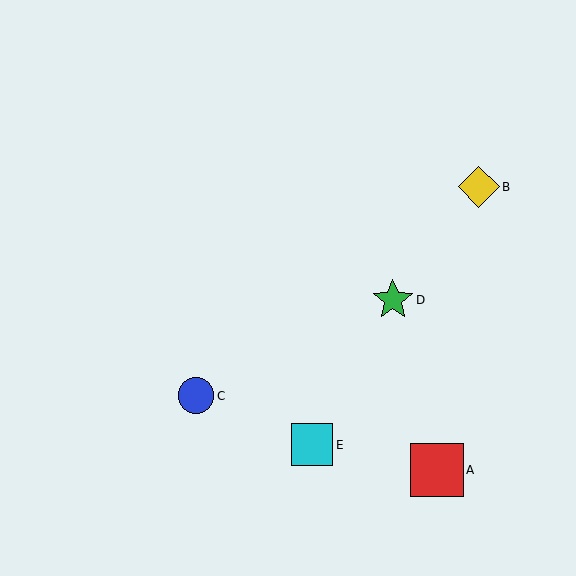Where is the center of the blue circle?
The center of the blue circle is at (196, 396).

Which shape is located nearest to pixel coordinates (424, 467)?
The red square (labeled A) at (437, 470) is nearest to that location.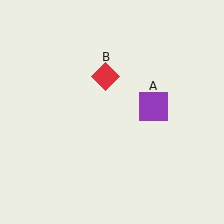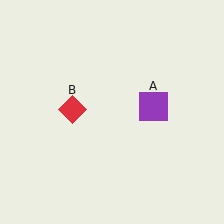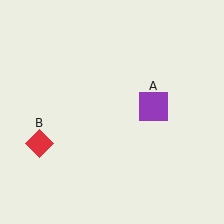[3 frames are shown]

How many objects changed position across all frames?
1 object changed position: red diamond (object B).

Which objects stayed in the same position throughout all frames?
Purple square (object A) remained stationary.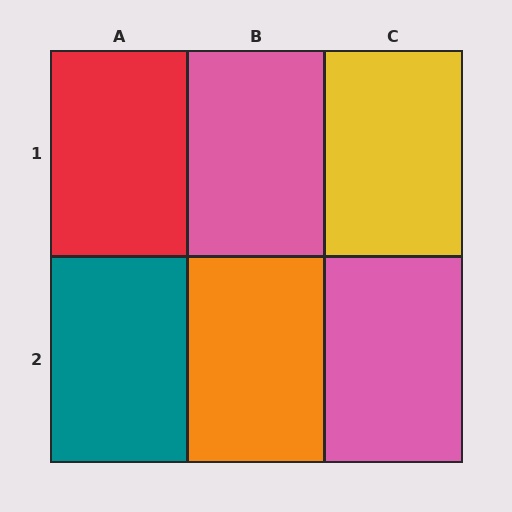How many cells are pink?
2 cells are pink.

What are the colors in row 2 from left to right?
Teal, orange, pink.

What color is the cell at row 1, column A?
Red.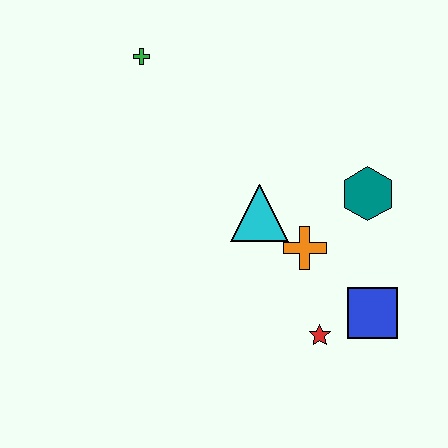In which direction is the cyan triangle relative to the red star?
The cyan triangle is above the red star.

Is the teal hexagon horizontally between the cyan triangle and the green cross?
No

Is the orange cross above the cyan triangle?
No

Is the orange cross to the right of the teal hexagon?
No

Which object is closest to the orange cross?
The cyan triangle is closest to the orange cross.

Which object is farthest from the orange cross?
The green cross is farthest from the orange cross.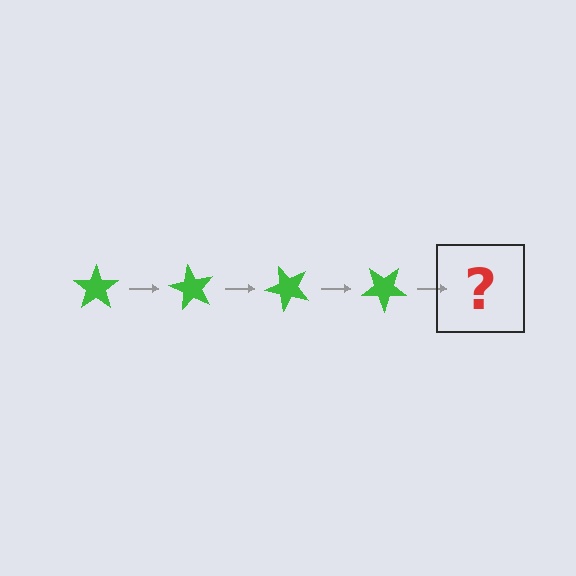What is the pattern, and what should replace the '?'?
The pattern is that the star rotates 60 degrees each step. The '?' should be a green star rotated 240 degrees.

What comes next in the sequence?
The next element should be a green star rotated 240 degrees.